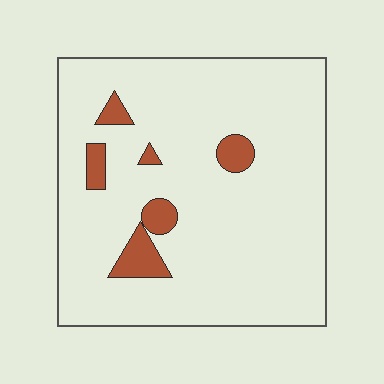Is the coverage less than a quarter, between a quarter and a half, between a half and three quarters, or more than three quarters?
Less than a quarter.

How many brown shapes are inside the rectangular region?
6.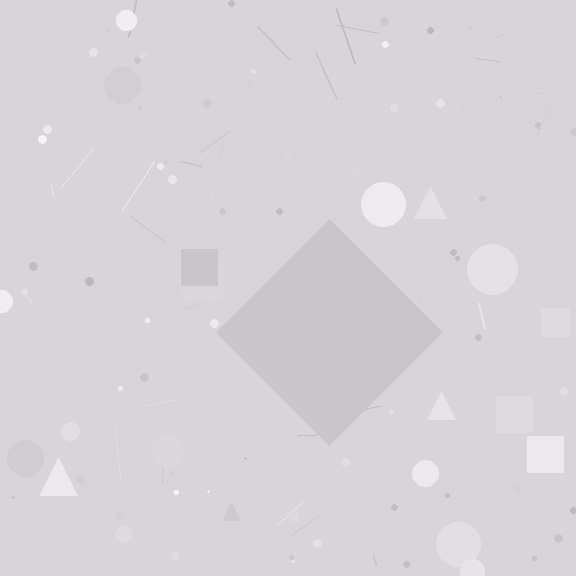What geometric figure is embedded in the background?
A diamond is embedded in the background.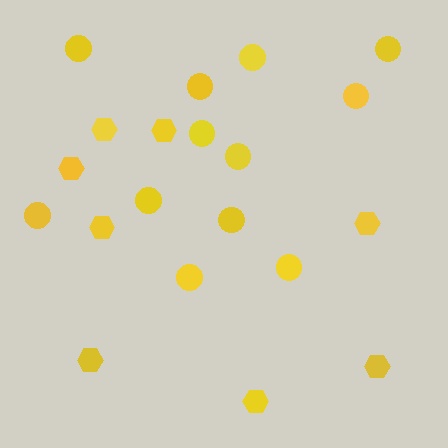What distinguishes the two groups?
There are 2 groups: one group of hexagons (8) and one group of circles (12).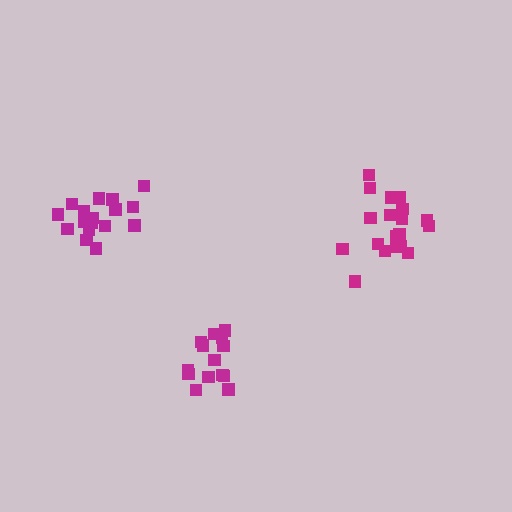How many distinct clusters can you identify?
There are 3 distinct clusters.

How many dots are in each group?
Group 1: 20 dots, Group 2: 14 dots, Group 3: 17 dots (51 total).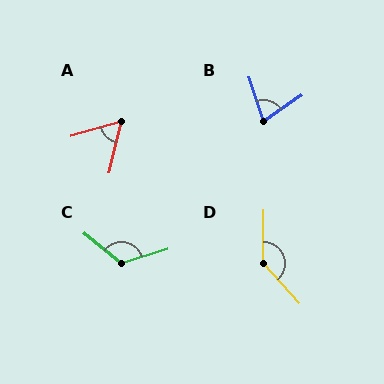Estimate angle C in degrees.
Approximately 123 degrees.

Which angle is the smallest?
A, at approximately 60 degrees.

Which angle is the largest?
D, at approximately 138 degrees.